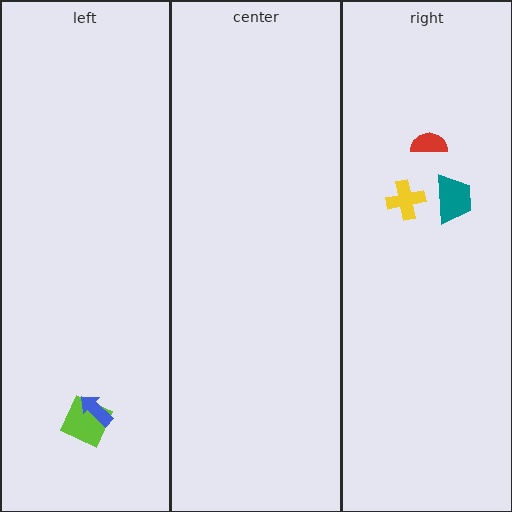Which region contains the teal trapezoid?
The right region.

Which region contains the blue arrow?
The left region.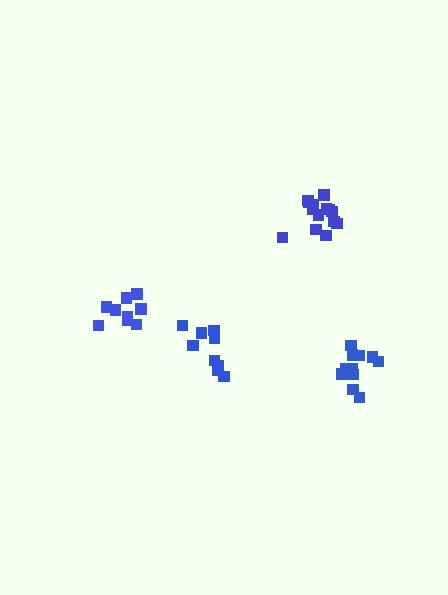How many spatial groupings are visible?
There are 4 spatial groupings.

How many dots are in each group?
Group 1: 9 dots, Group 2: 9 dots, Group 3: 12 dots, Group 4: 14 dots (44 total).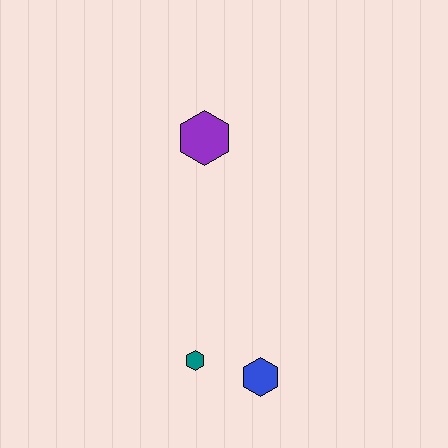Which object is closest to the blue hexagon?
The teal hexagon is closest to the blue hexagon.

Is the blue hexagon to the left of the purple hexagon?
No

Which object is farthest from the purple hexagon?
The blue hexagon is farthest from the purple hexagon.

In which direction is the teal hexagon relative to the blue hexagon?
The teal hexagon is to the left of the blue hexagon.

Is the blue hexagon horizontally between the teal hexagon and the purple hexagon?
No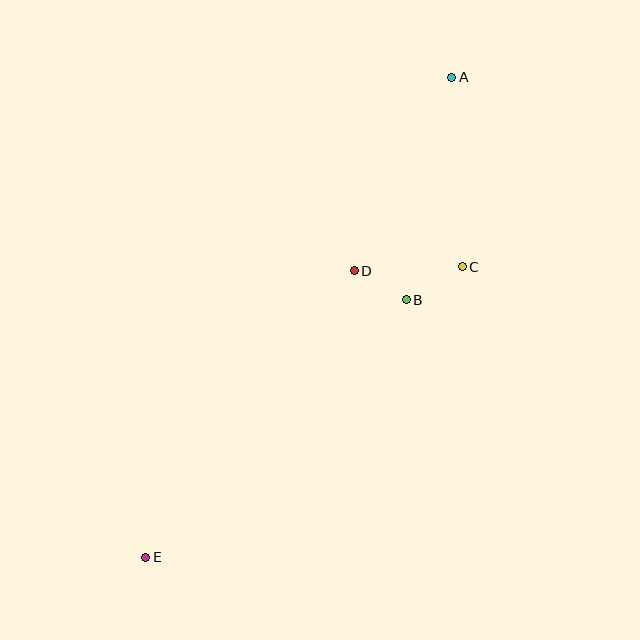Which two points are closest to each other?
Points B and D are closest to each other.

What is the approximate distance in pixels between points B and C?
The distance between B and C is approximately 65 pixels.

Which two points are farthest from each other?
Points A and E are farthest from each other.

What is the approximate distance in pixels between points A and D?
The distance between A and D is approximately 217 pixels.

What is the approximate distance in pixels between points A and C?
The distance between A and C is approximately 190 pixels.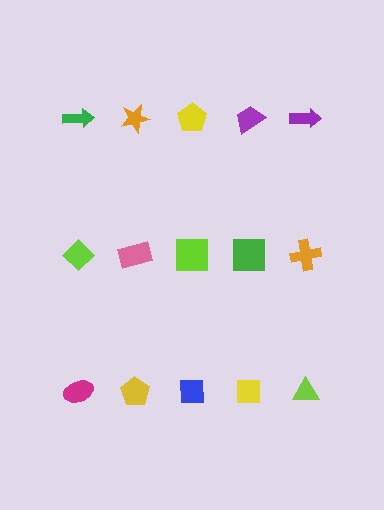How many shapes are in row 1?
5 shapes.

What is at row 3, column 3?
A blue square.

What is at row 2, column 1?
A lime diamond.